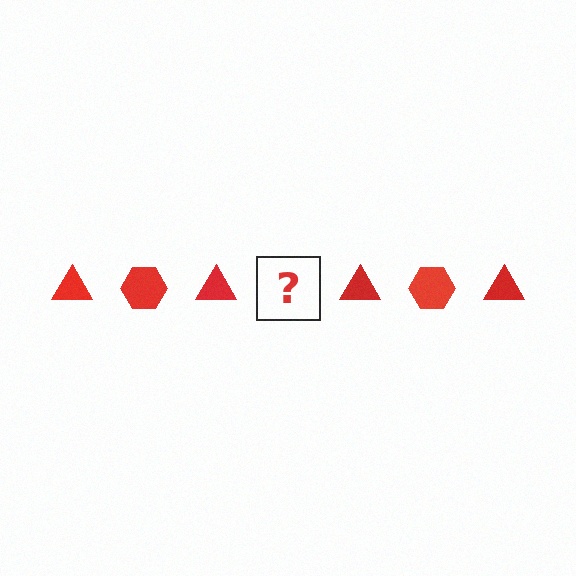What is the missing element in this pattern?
The missing element is a red hexagon.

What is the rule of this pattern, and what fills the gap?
The rule is that the pattern cycles through triangle, hexagon shapes in red. The gap should be filled with a red hexagon.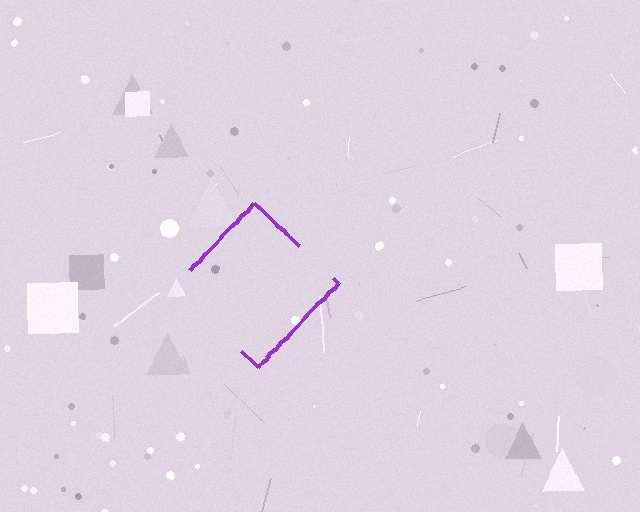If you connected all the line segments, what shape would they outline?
They would outline a diamond.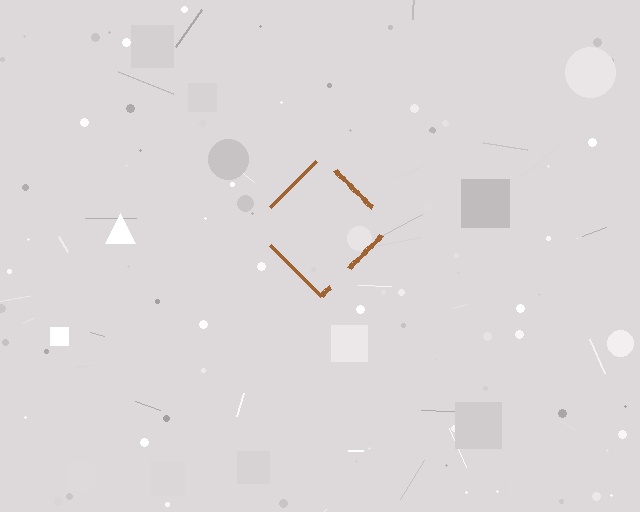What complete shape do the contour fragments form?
The contour fragments form a diamond.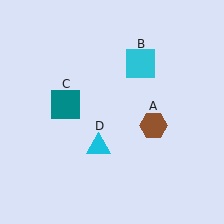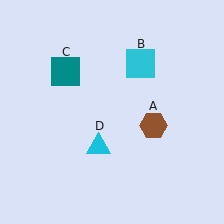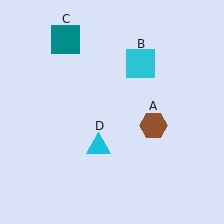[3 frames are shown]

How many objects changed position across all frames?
1 object changed position: teal square (object C).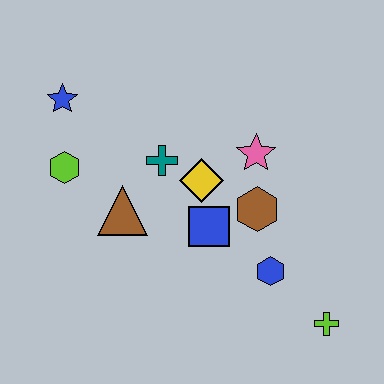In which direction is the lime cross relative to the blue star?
The lime cross is to the right of the blue star.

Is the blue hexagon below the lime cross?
No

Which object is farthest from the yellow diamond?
The lime cross is farthest from the yellow diamond.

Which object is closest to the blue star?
The lime hexagon is closest to the blue star.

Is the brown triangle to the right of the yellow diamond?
No